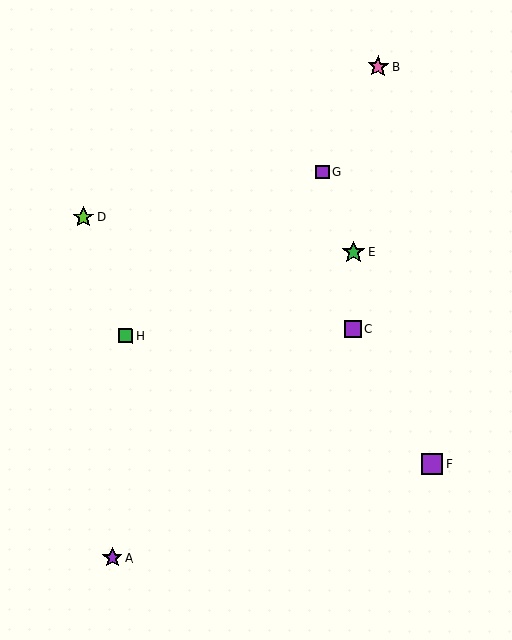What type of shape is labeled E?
Shape E is a green star.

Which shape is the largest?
The green star (labeled E) is the largest.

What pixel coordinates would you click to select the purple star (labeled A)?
Click at (112, 558) to select the purple star A.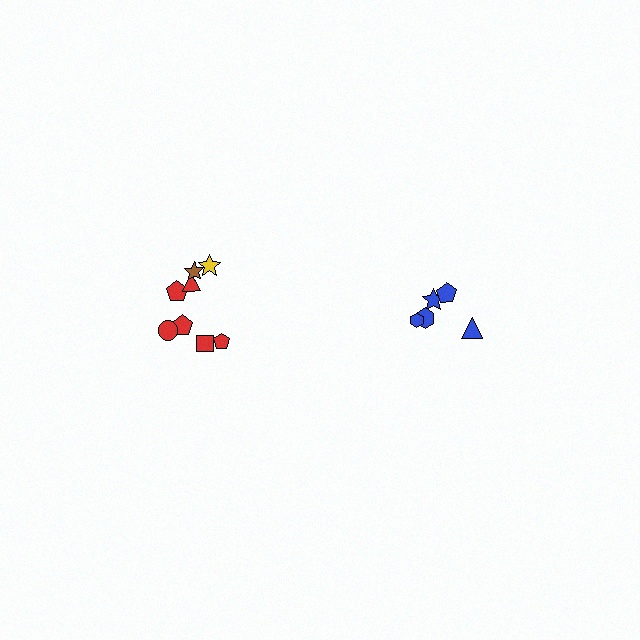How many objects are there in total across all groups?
There are 13 objects.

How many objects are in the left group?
There are 8 objects.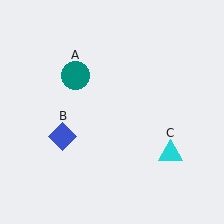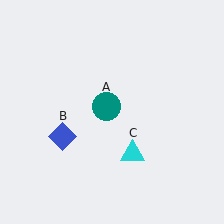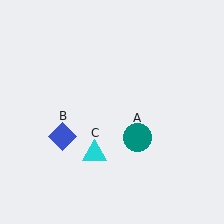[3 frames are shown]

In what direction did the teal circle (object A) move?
The teal circle (object A) moved down and to the right.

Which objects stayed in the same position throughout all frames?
Blue diamond (object B) remained stationary.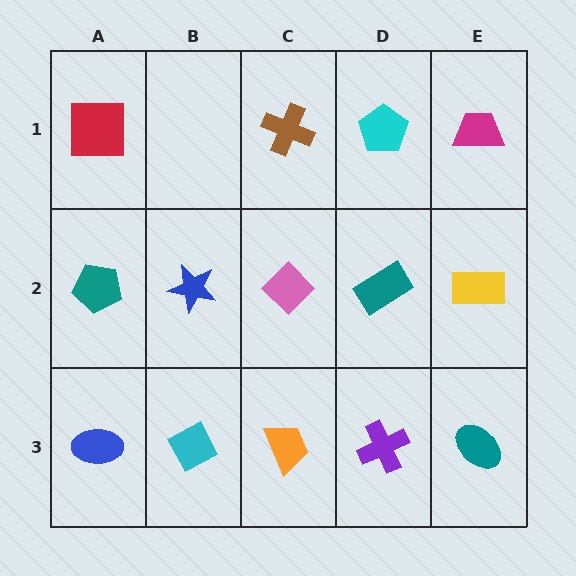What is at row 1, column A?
A red square.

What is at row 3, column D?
A purple cross.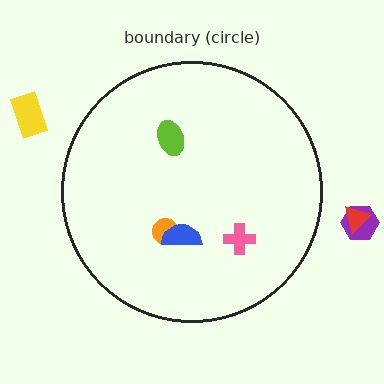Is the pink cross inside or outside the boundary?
Inside.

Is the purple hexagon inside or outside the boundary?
Outside.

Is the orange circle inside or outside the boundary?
Inside.